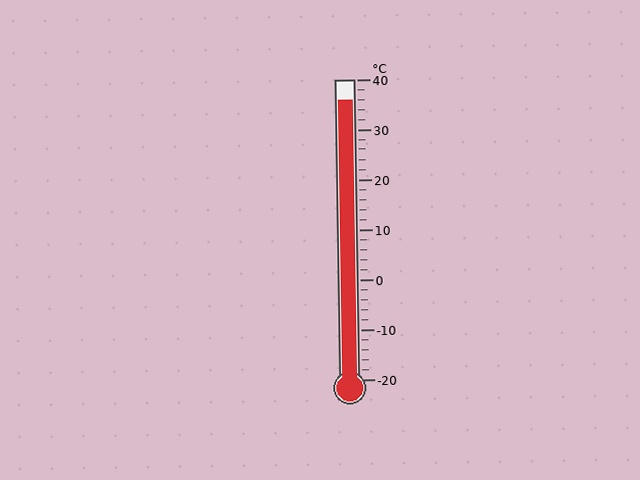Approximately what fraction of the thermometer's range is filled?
The thermometer is filled to approximately 95% of its range.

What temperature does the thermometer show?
The thermometer shows approximately 36°C.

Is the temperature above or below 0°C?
The temperature is above 0°C.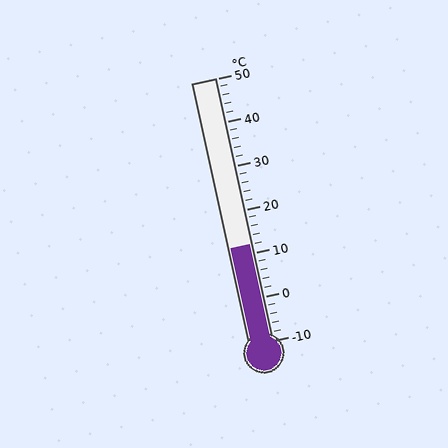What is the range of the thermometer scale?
The thermometer scale ranges from -10°C to 50°C.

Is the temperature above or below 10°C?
The temperature is above 10°C.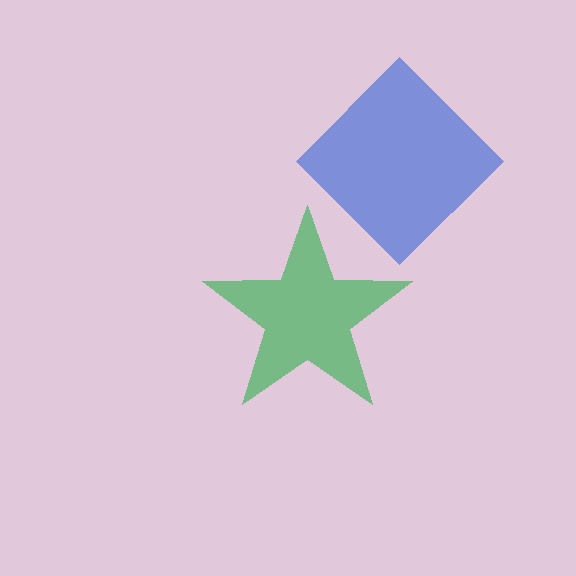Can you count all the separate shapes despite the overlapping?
Yes, there are 2 separate shapes.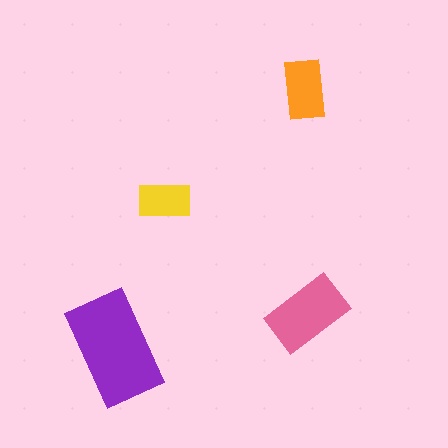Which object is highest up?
The orange rectangle is topmost.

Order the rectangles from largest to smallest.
the purple one, the pink one, the orange one, the yellow one.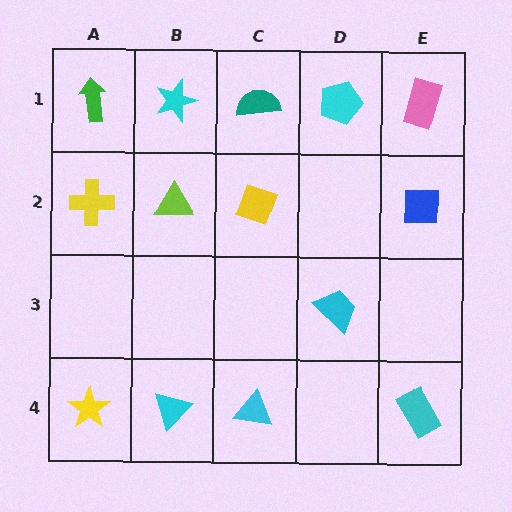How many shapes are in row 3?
1 shape.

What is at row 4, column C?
A cyan triangle.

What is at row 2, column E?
A blue square.